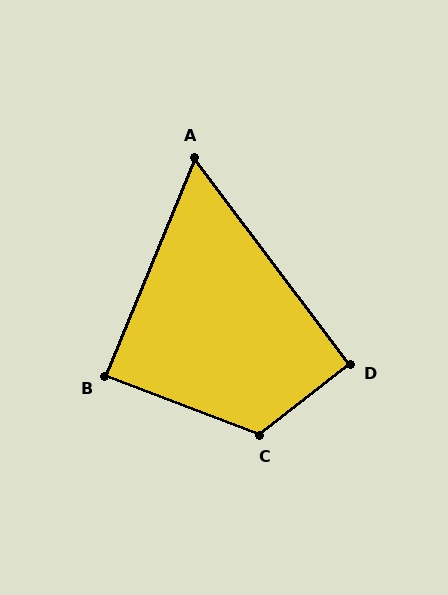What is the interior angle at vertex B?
Approximately 89 degrees (approximately right).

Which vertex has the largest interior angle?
C, at approximately 121 degrees.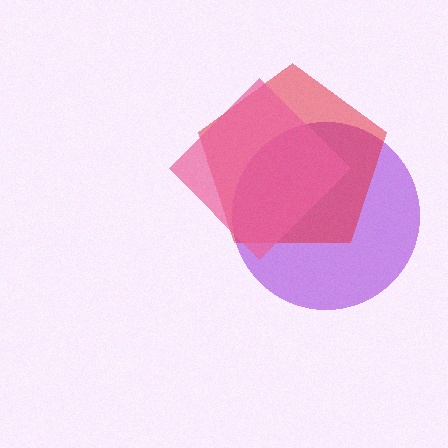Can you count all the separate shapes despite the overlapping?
Yes, there are 3 separate shapes.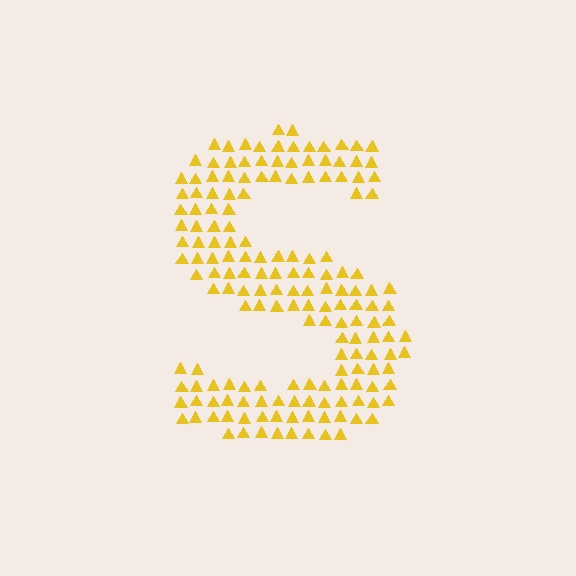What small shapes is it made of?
It is made of small triangles.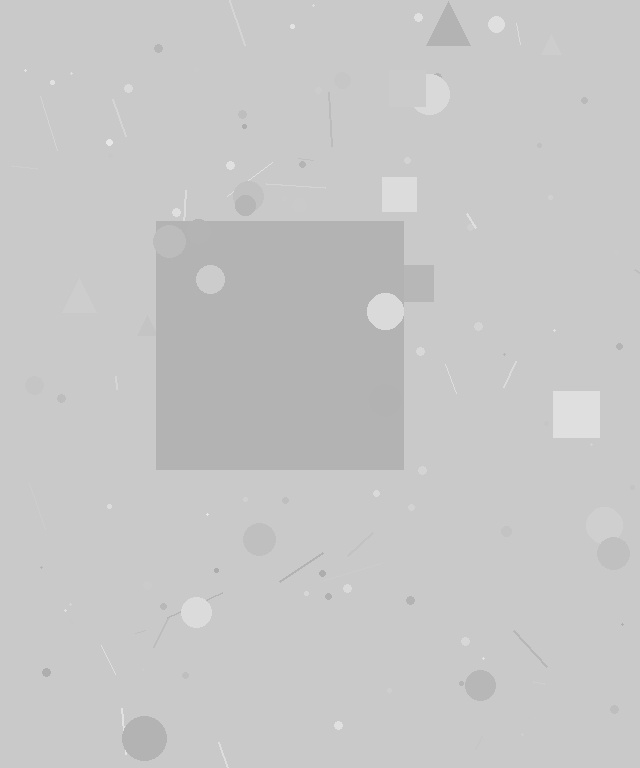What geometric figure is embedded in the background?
A square is embedded in the background.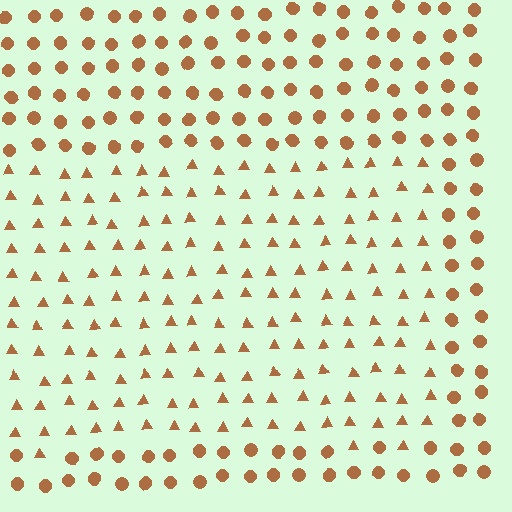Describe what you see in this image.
The image is filled with small brown elements arranged in a uniform grid. A rectangle-shaped region contains triangles, while the surrounding area contains circles. The boundary is defined purely by the change in element shape.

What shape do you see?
I see a rectangle.